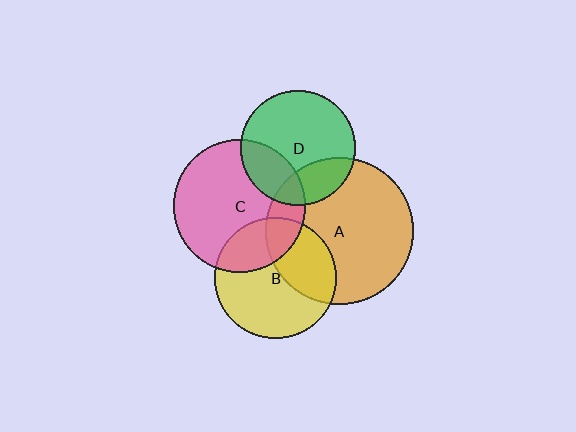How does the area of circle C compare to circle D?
Approximately 1.3 times.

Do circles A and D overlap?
Yes.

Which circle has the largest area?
Circle A (orange).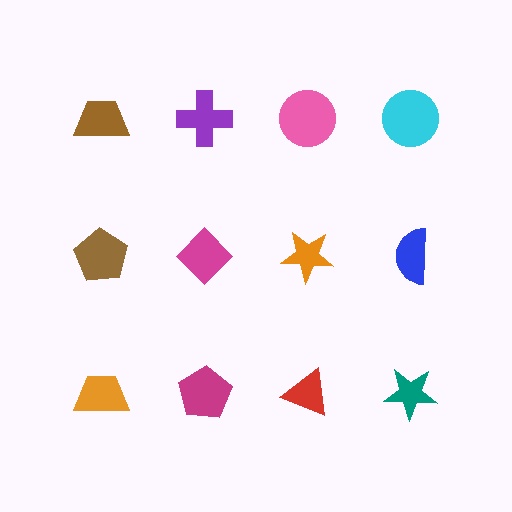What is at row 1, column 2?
A purple cross.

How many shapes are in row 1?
4 shapes.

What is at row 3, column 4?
A teal star.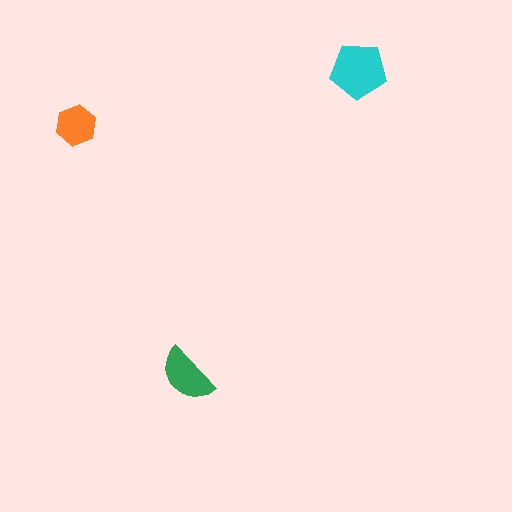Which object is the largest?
The cyan pentagon.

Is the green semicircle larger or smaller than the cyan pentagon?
Smaller.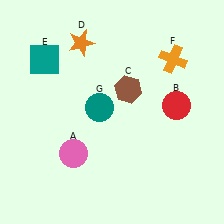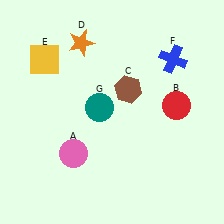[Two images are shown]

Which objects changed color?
E changed from teal to yellow. F changed from orange to blue.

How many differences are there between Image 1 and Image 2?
There are 2 differences between the two images.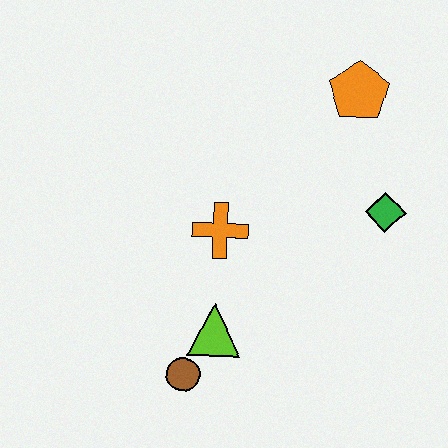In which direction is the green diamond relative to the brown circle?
The green diamond is to the right of the brown circle.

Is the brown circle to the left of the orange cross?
Yes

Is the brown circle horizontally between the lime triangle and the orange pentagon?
No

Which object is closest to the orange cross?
The lime triangle is closest to the orange cross.